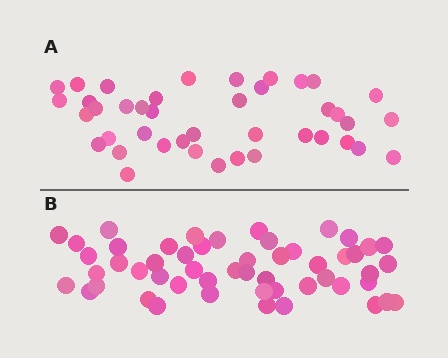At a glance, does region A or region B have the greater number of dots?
Region B (the bottom region) has more dots.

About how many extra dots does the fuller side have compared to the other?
Region B has roughly 12 or so more dots than region A.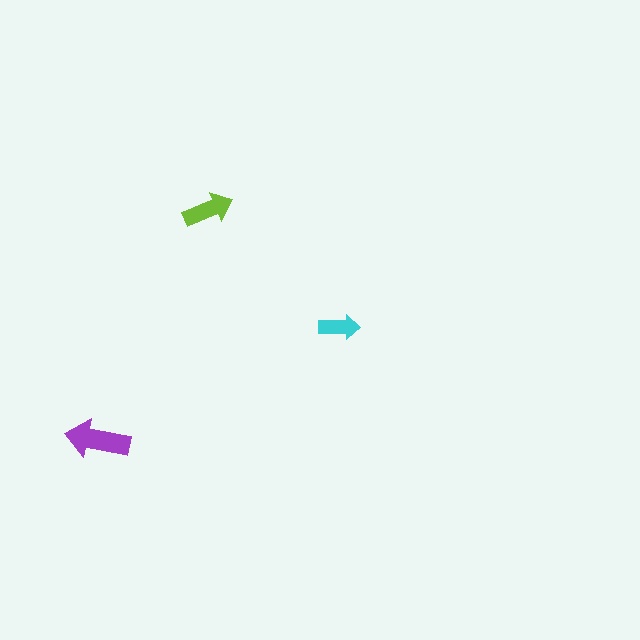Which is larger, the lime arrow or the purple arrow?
The purple one.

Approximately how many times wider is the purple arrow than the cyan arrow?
About 1.5 times wider.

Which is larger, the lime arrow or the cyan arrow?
The lime one.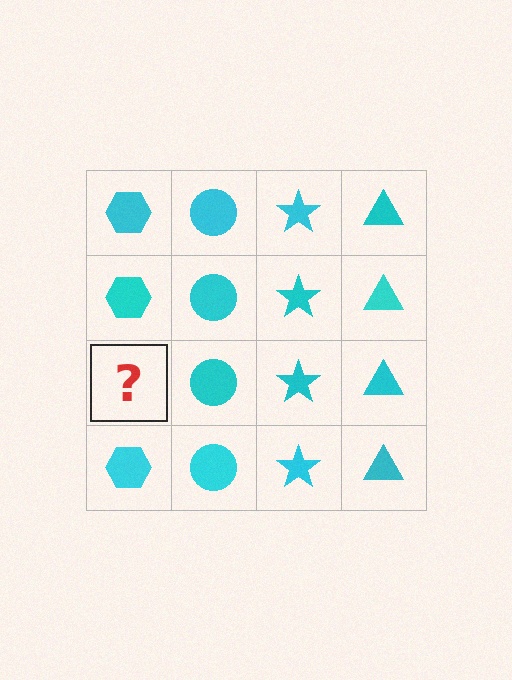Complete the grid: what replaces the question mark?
The question mark should be replaced with a cyan hexagon.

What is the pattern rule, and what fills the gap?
The rule is that each column has a consistent shape. The gap should be filled with a cyan hexagon.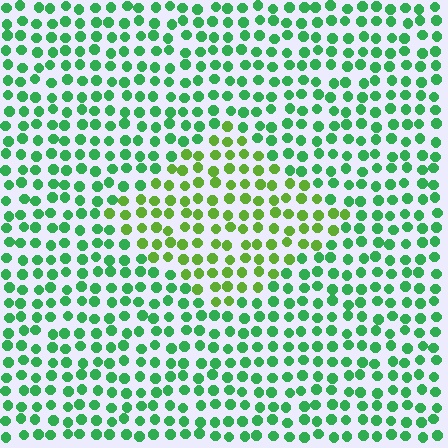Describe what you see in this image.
The image is filled with small green elements in a uniform arrangement. A diamond-shaped region is visible where the elements are tinted to a slightly different hue, forming a subtle color boundary.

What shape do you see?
I see a diamond.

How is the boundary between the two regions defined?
The boundary is defined purely by a slight shift in hue (about 37 degrees). Spacing, size, and orientation are identical on both sides.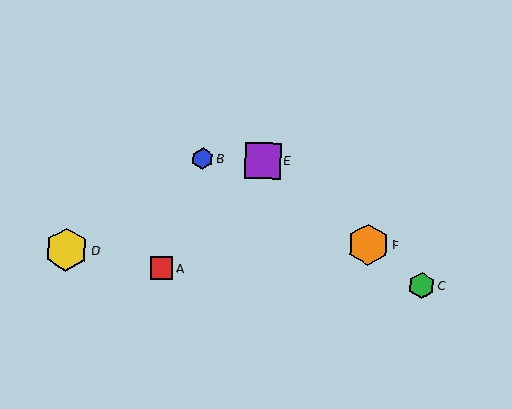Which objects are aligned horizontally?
Objects B, E are aligned horizontally.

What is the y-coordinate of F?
Object F is at y≈244.